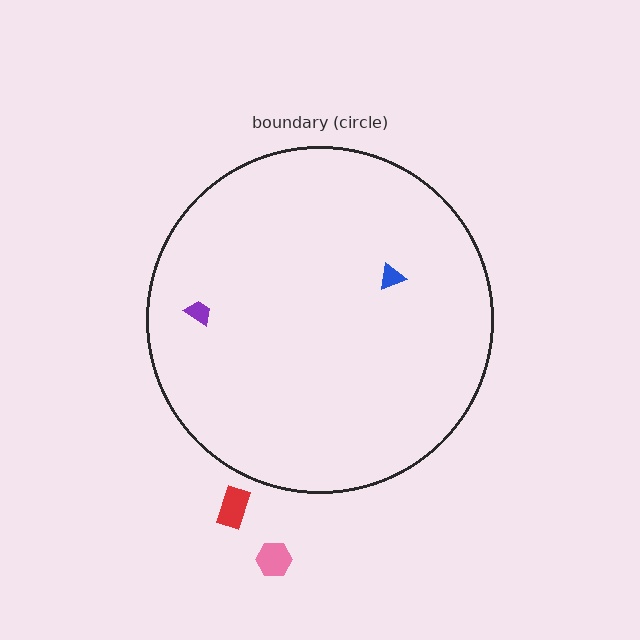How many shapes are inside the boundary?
2 inside, 2 outside.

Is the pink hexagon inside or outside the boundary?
Outside.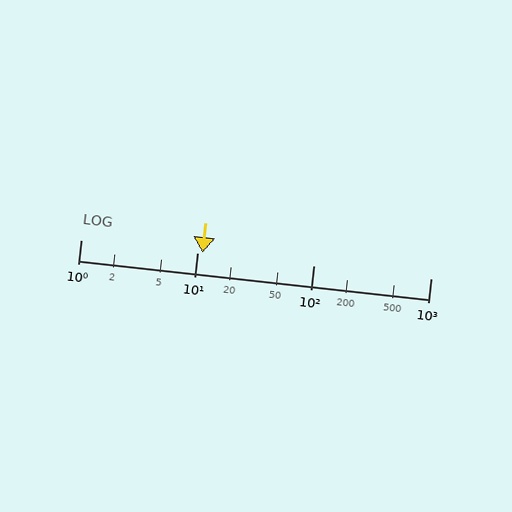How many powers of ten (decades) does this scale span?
The scale spans 3 decades, from 1 to 1000.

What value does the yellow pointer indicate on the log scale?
The pointer indicates approximately 11.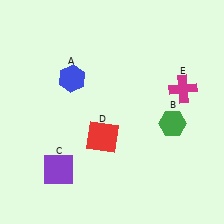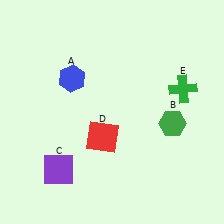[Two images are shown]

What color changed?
The cross (E) changed from magenta in Image 1 to green in Image 2.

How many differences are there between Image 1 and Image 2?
There is 1 difference between the two images.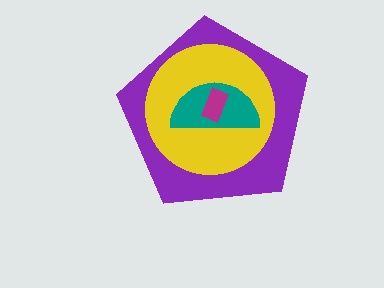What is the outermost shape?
The purple pentagon.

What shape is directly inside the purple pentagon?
The yellow circle.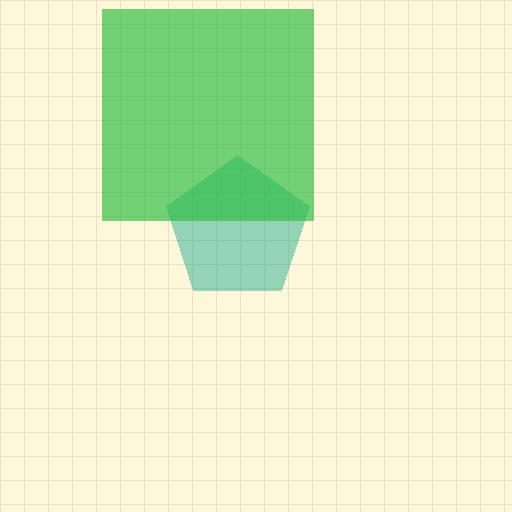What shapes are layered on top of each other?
The layered shapes are: a teal pentagon, a green square.